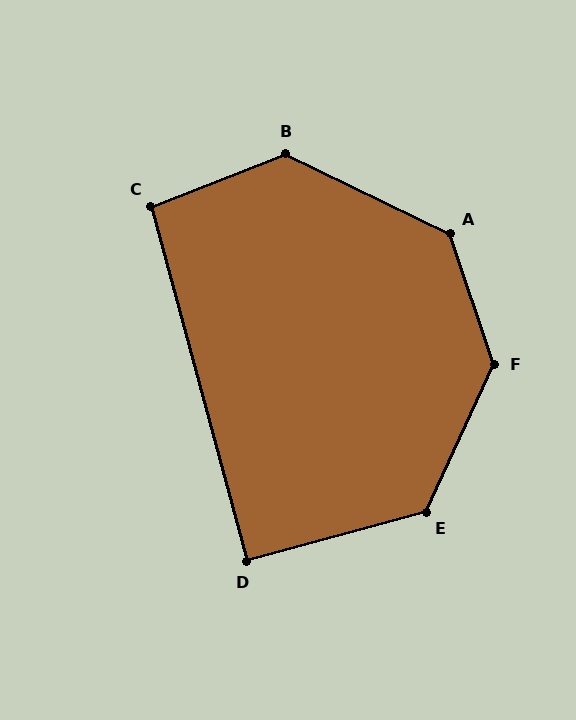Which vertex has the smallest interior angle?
D, at approximately 90 degrees.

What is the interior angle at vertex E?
Approximately 130 degrees (obtuse).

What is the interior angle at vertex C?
Approximately 96 degrees (obtuse).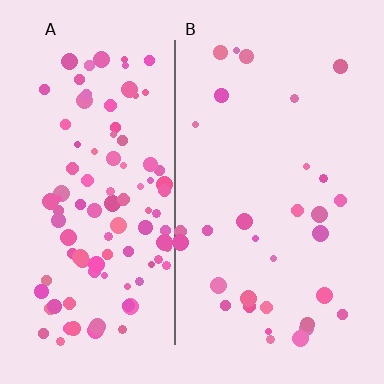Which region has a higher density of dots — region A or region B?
A (the left).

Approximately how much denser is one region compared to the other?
Approximately 3.2× — region A over region B.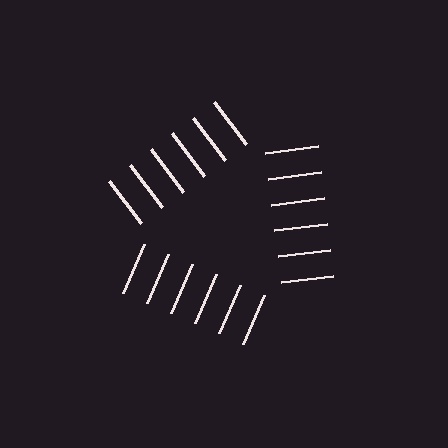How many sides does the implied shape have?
3 sides — the line-ends trace a triangle.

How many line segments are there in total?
18 — 6 along each of the 3 edges.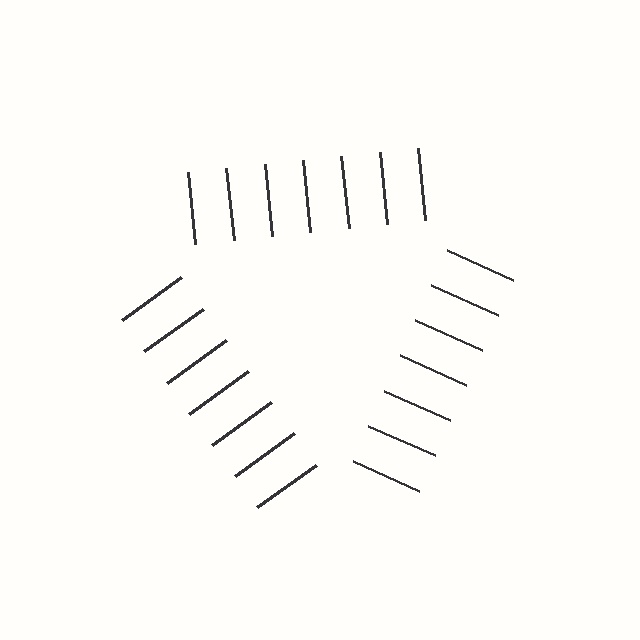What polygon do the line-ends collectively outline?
An illusory triangle — the line segments terminate on its edges but no continuous stroke is drawn.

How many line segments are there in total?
21 — 7 along each of the 3 edges.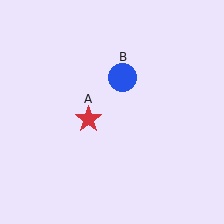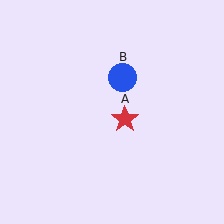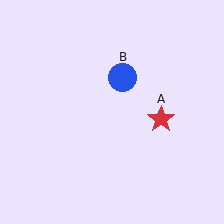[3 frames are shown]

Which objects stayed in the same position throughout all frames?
Blue circle (object B) remained stationary.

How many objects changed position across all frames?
1 object changed position: red star (object A).